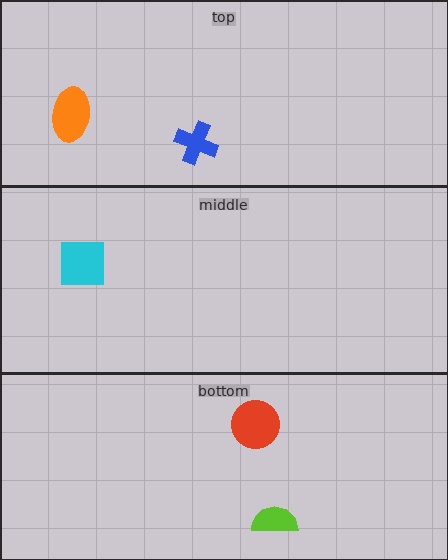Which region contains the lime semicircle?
The bottom region.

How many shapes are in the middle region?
1.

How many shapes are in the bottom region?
2.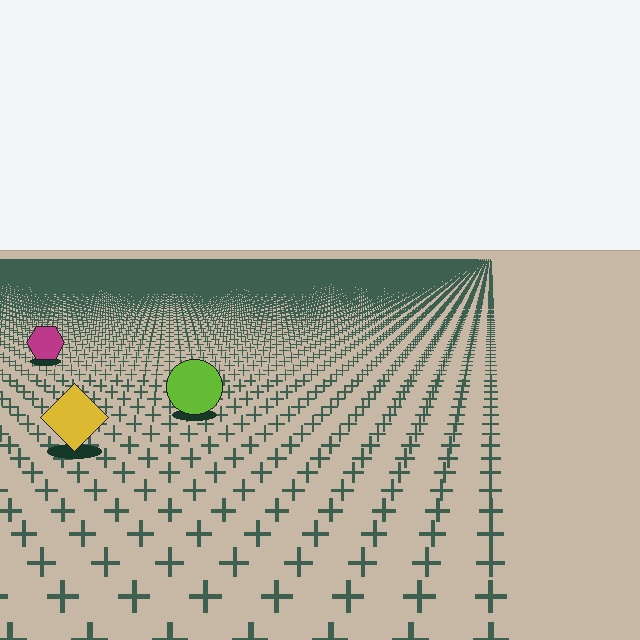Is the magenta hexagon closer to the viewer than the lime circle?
No. The lime circle is closer — you can tell from the texture gradient: the ground texture is coarser near it.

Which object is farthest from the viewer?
The magenta hexagon is farthest from the viewer. It appears smaller and the ground texture around it is denser.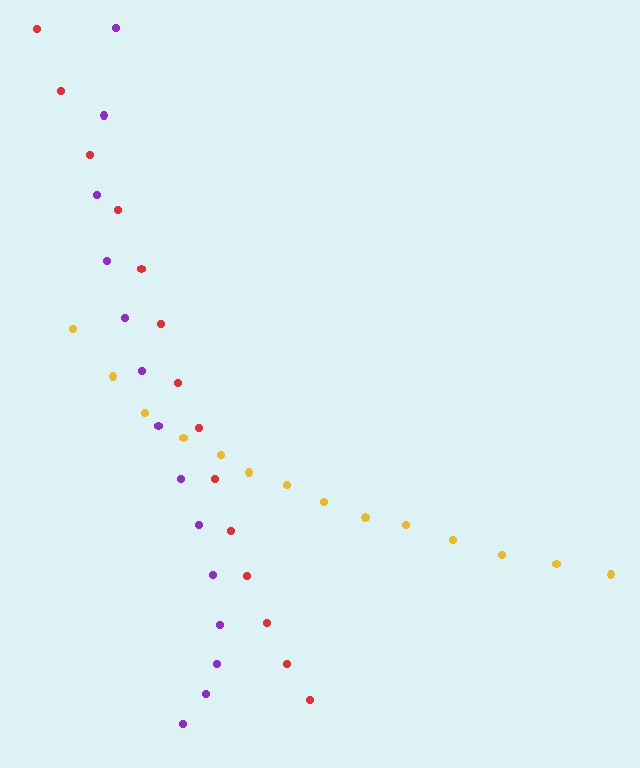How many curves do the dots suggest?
There are 3 distinct paths.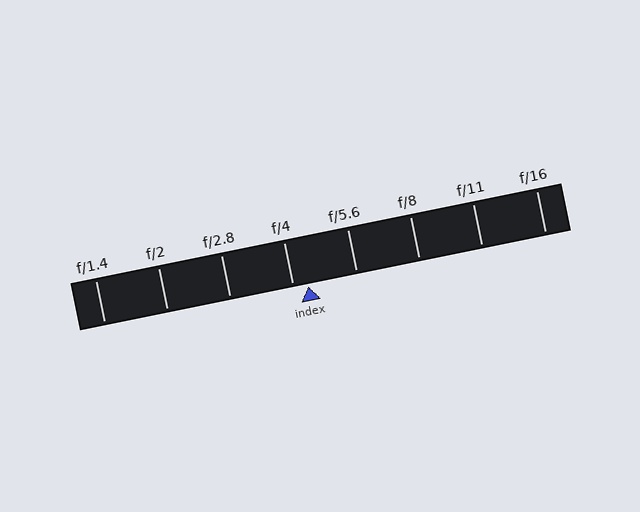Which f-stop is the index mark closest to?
The index mark is closest to f/4.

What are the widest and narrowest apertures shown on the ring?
The widest aperture shown is f/1.4 and the narrowest is f/16.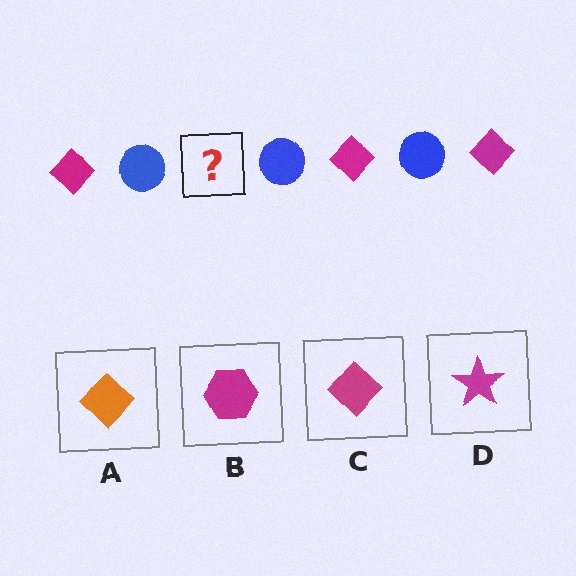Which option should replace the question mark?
Option C.